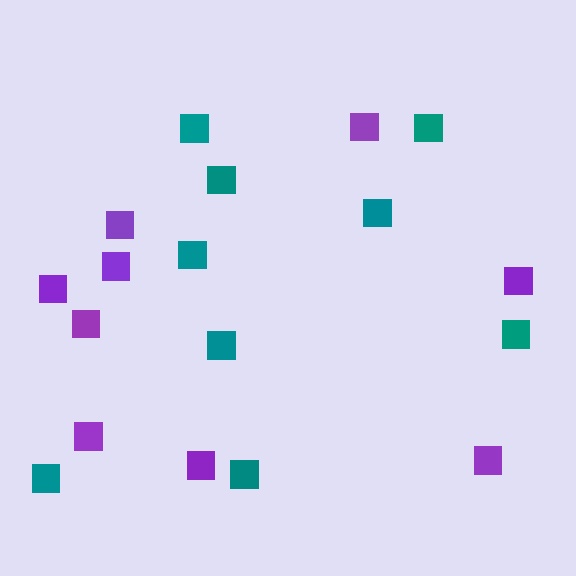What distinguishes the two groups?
There are 2 groups: one group of purple squares (9) and one group of teal squares (9).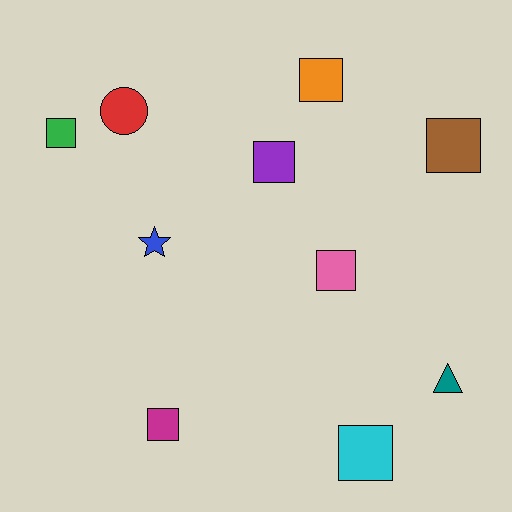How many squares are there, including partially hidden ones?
There are 7 squares.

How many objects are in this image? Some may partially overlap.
There are 10 objects.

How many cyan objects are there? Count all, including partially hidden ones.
There is 1 cyan object.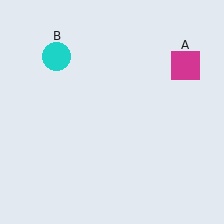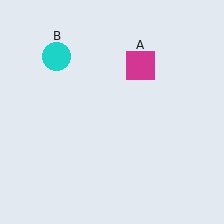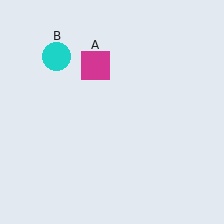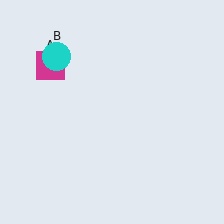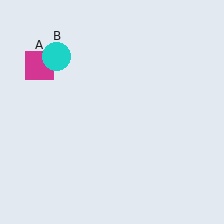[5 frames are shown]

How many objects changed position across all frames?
1 object changed position: magenta square (object A).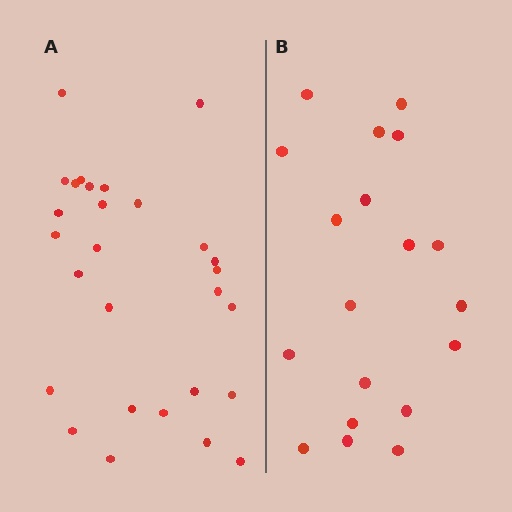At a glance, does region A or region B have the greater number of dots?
Region A (the left region) has more dots.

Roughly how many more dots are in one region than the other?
Region A has roughly 8 or so more dots than region B.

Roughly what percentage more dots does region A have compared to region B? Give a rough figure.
About 45% more.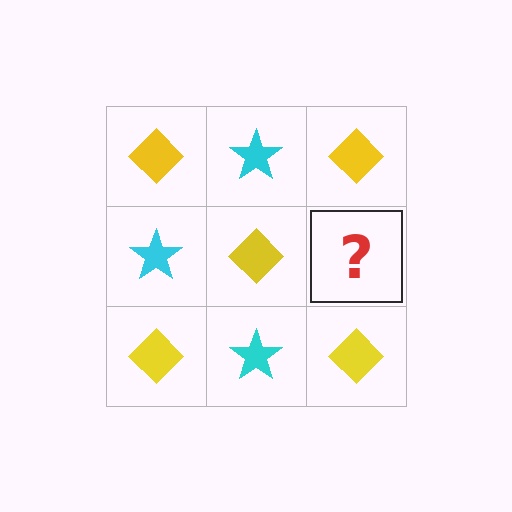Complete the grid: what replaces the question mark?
The question mark should be replaced with a cyan star.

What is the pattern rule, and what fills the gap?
The rule is that it alternates yellow diamond and cyan star in a checkerboard pattern. The gap should be filled with a cyan star.